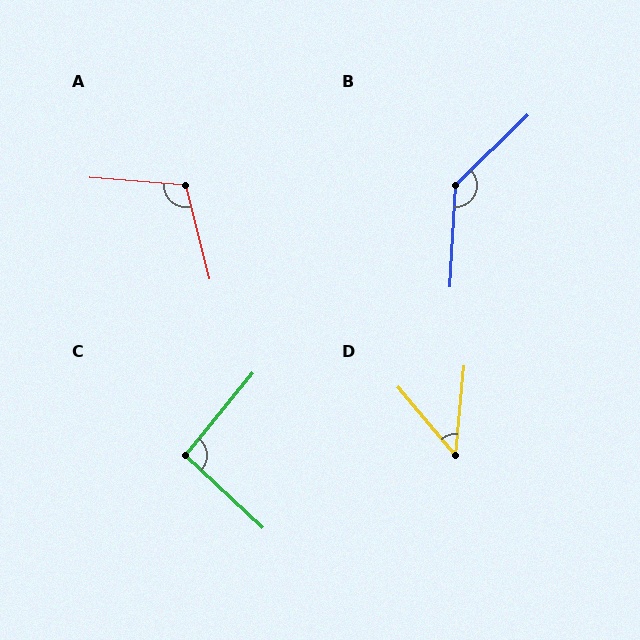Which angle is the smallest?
D, at approximately 45 degrees.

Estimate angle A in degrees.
Approximately 108 degrees.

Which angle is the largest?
B, at approximately 137 degrees.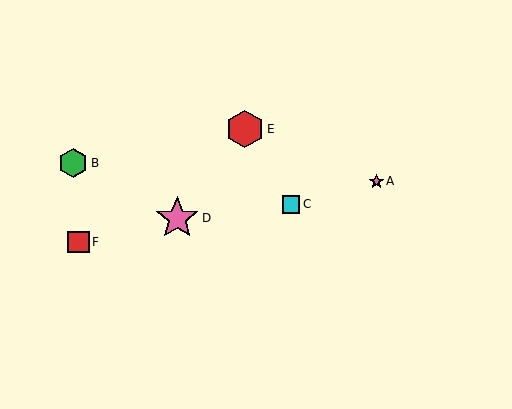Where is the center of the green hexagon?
The center of the green hexagon is at (73, 163).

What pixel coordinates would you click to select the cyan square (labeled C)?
Click at (291, 204) to select the cyan square C.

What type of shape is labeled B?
Shape B is a green hexagon.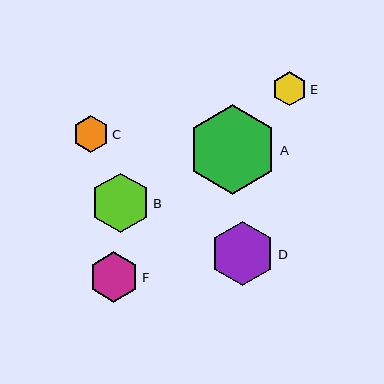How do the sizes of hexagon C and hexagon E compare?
Hexagon C and hexagon E are approximately the same size.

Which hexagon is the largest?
Hexagon A is the largest with a size of approximately 90 pixels.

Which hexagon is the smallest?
Hexagon E is the smallest with a size of approximately 34 pixels.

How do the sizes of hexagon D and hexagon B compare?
Hexagon D and hexagon B are approximately the same size.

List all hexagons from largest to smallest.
From largest to smallest: A, D, B, F, C, E.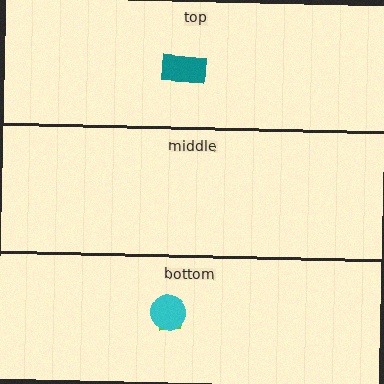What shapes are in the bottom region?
The lime trapezoid, the cyan circle.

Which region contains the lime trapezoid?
The bottom region.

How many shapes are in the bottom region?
2.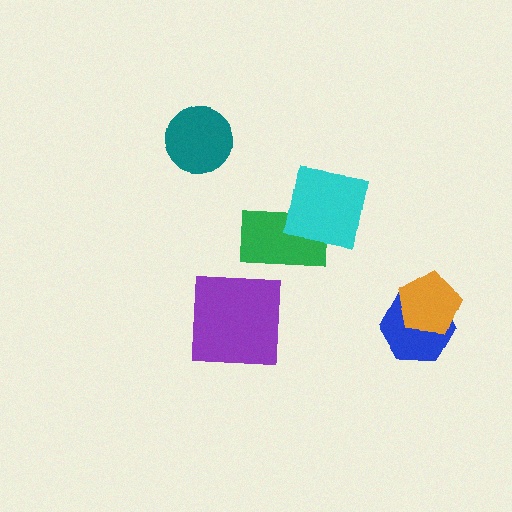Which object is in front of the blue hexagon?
The orange pentagon is in front of the blue hexagon.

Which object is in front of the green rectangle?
The cyan square is in front of the green rectangle.